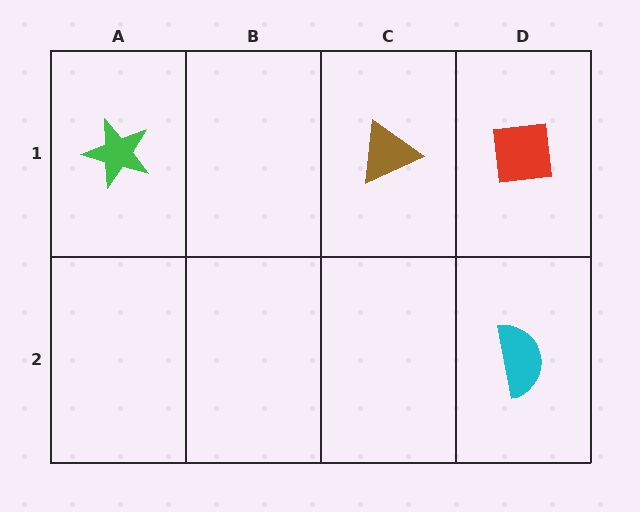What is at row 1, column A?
A green star.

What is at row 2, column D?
A cyan semicircle.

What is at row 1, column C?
A brown triangle.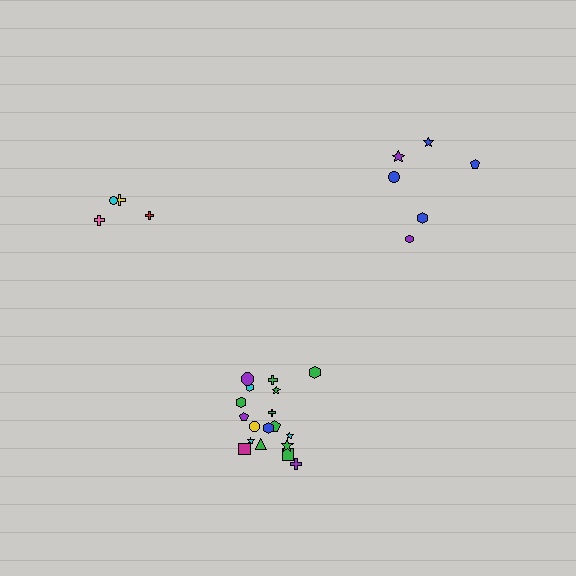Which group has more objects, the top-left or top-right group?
The top-right group.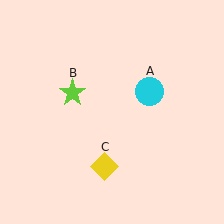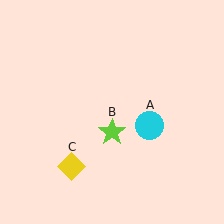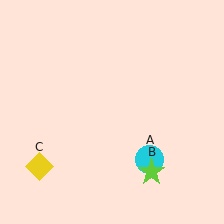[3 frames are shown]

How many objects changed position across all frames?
3 objects changed position: cyan circle (object A), lime star (object B), yellow diamond (object C).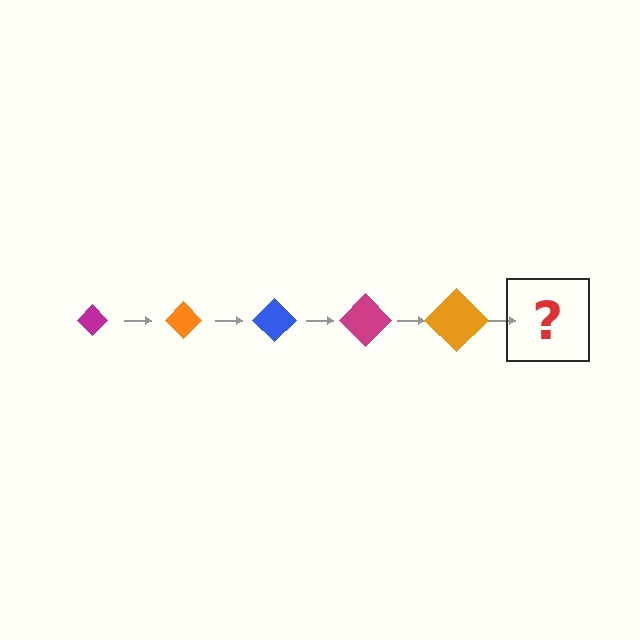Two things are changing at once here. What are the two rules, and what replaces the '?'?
The two rules are that the diamond grows larger each step and the color cycles through magenta, orange, and blue. The '?' should be a blue diamond, larger than the previous one.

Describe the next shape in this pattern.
It should be a blue diamond, larger than the previous one.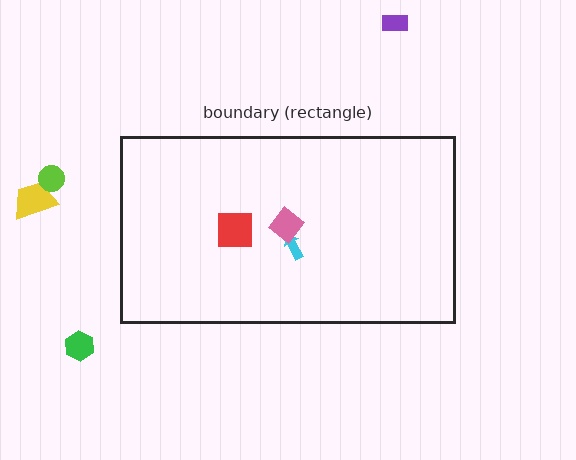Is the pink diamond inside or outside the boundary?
Inside.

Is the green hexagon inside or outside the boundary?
Outside.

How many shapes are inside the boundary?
3 inside, 4 outside.